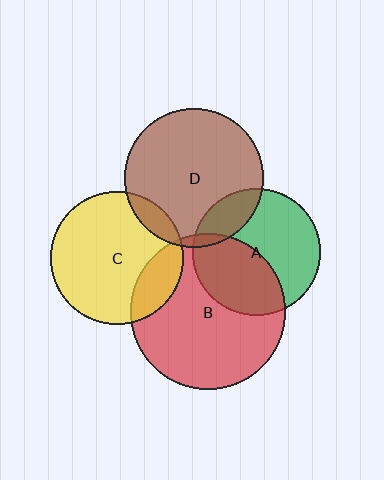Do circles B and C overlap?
Yes.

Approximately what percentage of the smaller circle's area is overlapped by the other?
Approximately 20%.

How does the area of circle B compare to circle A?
Approximately 1.5 times.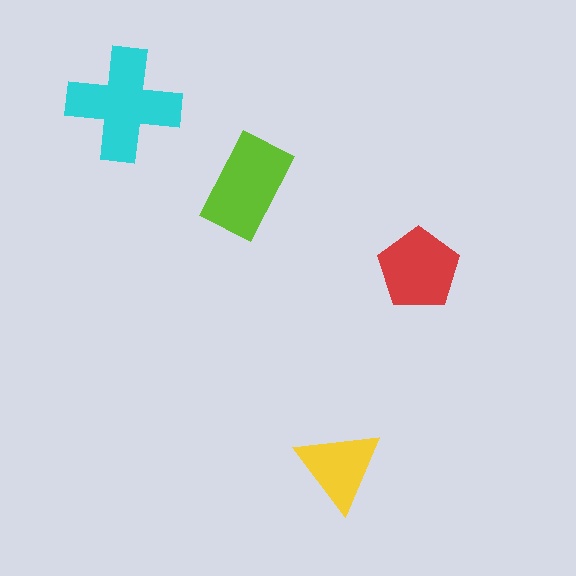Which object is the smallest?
The yellow triangle.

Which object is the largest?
The cyan cross.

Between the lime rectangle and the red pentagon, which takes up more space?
The lime rectangle.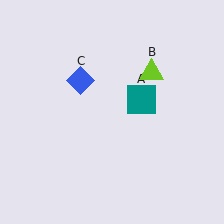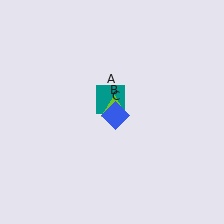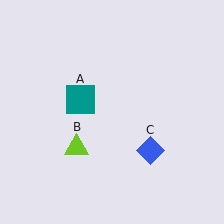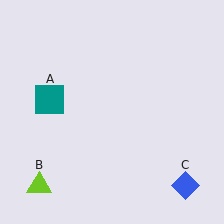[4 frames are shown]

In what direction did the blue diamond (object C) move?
The blue diamond (object C) moved down and to the right.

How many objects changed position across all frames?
3 objects changed position: teal square (object A), lime triangle (object B), blue diamond (object C).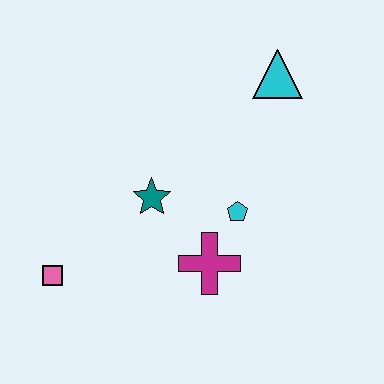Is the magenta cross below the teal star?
Yes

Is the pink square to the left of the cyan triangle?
Yes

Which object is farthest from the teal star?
The cyan triangle is farthest from the teal star.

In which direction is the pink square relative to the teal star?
The pink square is to the left of the teal star.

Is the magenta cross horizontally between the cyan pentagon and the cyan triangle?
No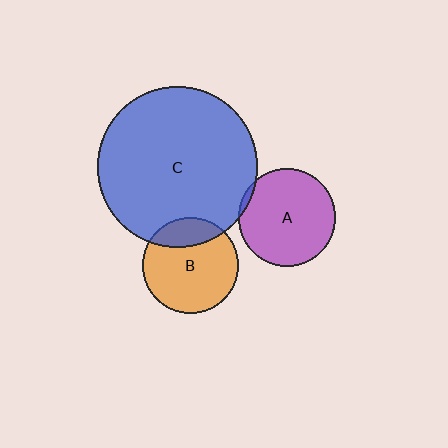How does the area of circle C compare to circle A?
Approximately 2.7 times.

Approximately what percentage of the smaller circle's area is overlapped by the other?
Approximately 20%.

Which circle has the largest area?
Circle C (blue).